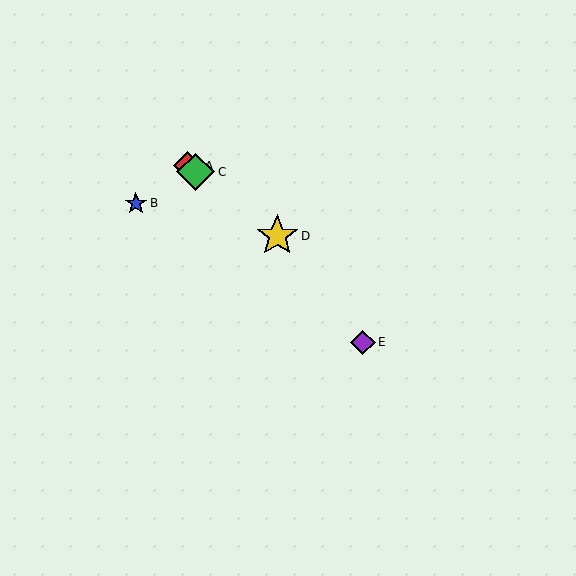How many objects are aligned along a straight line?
3 objects (A, C, D) are aligned along a straight line.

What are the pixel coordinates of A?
Object A is at (188, 166).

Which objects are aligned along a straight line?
Objects A, C, D are aligned along a straight line.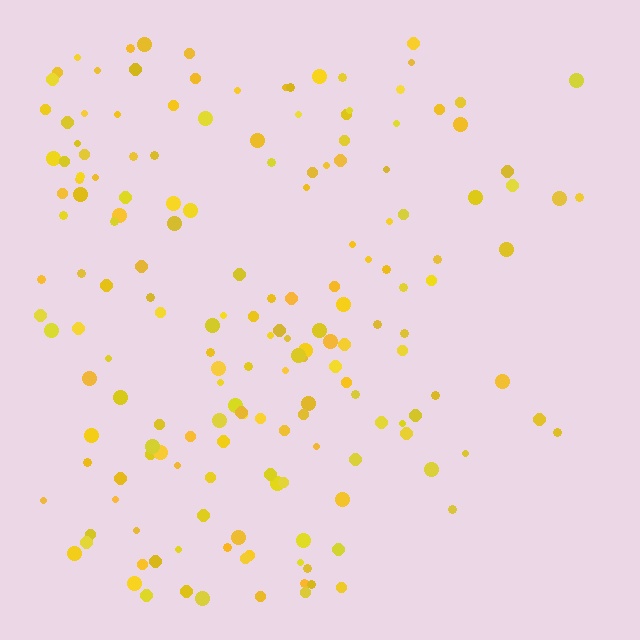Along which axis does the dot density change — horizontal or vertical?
Horizontal.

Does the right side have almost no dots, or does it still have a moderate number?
Still a moderate number, just noticeably fewer than the left.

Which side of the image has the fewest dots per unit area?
The right.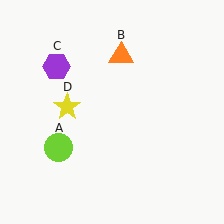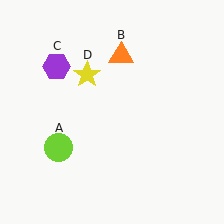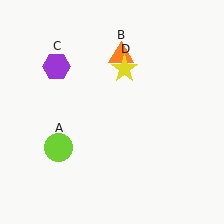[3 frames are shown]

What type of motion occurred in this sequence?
The yellow star (object D) rotated clockwise around the center of the scene.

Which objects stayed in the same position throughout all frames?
Lime circle (object A) and orange triangle (object B) and purple hexagon (object C) remained stationary.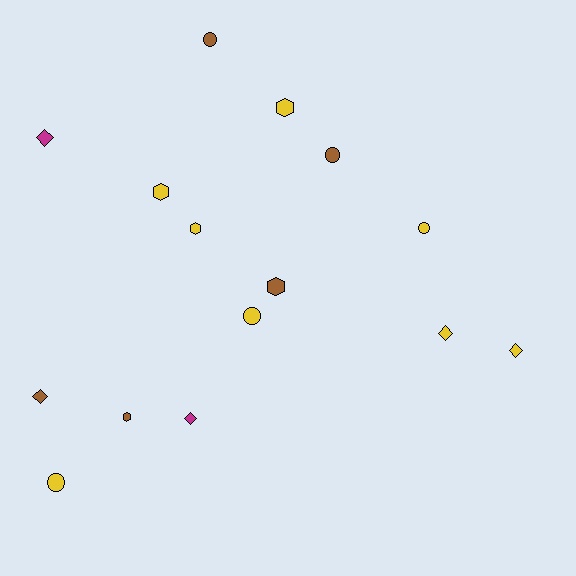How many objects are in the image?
There are 15 objects.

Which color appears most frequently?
Yellow, with 8 objects.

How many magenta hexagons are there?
There are no magenta hexagons.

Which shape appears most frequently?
Circle, with 5 objects.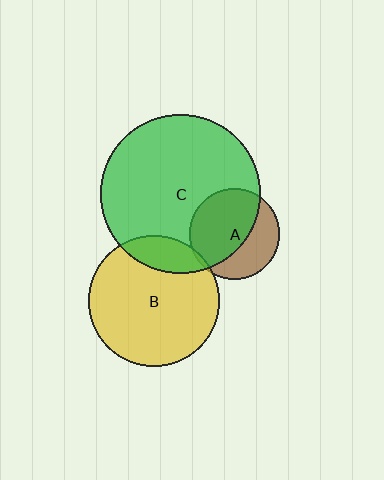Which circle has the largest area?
Circle C (green).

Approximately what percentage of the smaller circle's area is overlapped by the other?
Approximately 60%.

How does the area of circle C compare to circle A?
Approximately 3.1 times.